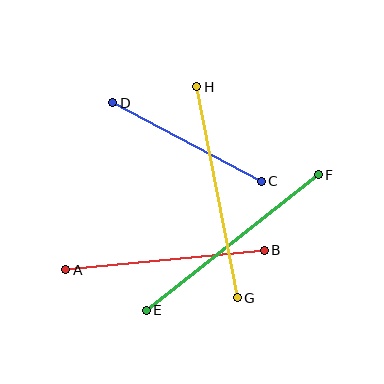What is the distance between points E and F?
The distance is approximately 219 pixels.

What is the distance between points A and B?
The distance is approximately 199 pixels.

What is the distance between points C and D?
The distance is approximately 168 pixels.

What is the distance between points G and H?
The distance is approximately 214 pixels.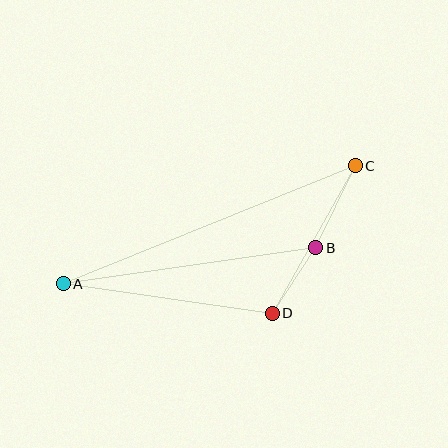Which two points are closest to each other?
Points B and D are closest to each other.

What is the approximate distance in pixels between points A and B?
The distance between A and B is approximately 255 pixels.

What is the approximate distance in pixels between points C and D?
The distance between C and D is approximately 170 pixels.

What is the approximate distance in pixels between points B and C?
The distance between B and C is approximately 91 pixels.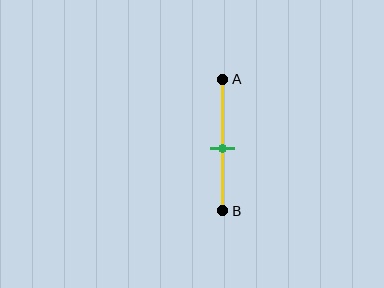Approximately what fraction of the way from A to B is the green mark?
The green mark is approximately 55% of the way from A to B.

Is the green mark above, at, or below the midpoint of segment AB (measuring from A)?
The green mark is approximately at the midpoint of segment AB.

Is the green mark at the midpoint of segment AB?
Yes, the mark is approximately at the midpoint.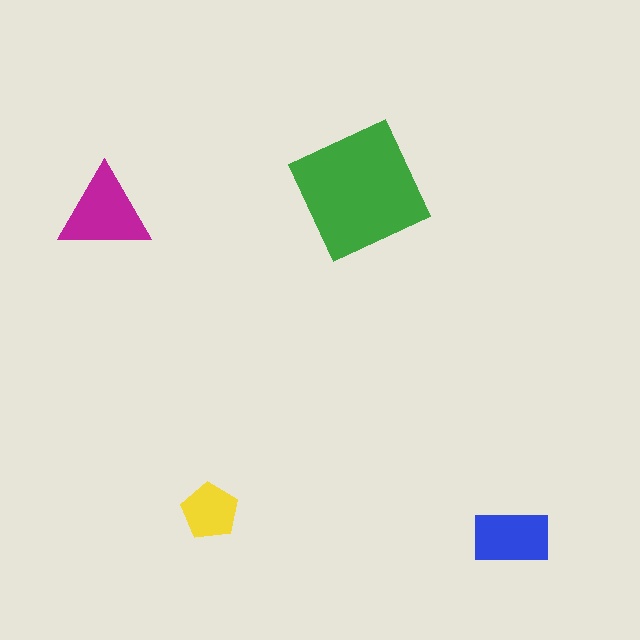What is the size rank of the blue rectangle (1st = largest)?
3rd.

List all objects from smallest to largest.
The yellow pentagon, the blue rectangle, the magenta triangle, the green square.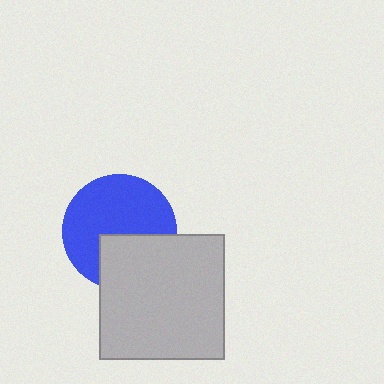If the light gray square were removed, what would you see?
You would see the complete blue circle.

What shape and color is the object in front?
The object in front is a light gray square.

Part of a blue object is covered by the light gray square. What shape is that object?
It is a circle.